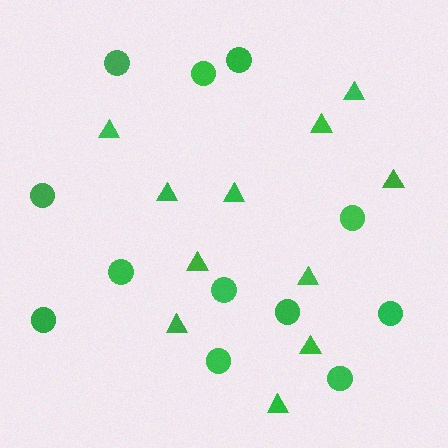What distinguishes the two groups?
There are 2 groups: one group of triangles (11) and one group of circles (12).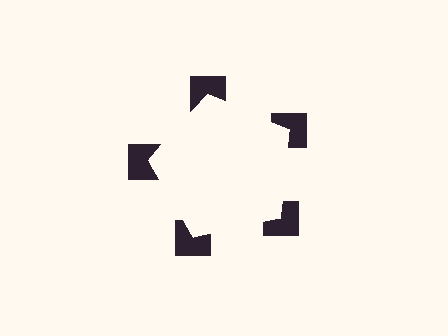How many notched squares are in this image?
There are 5 — one at each vertex of the illusory pentagon.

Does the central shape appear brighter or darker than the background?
It typically appears slightly brighter than the background, even though no actual brightness change is drawn.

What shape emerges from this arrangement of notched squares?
An illusory pentagon — its edges are inferred from the aligned wedge cuts in the notched squares, not physically drawn.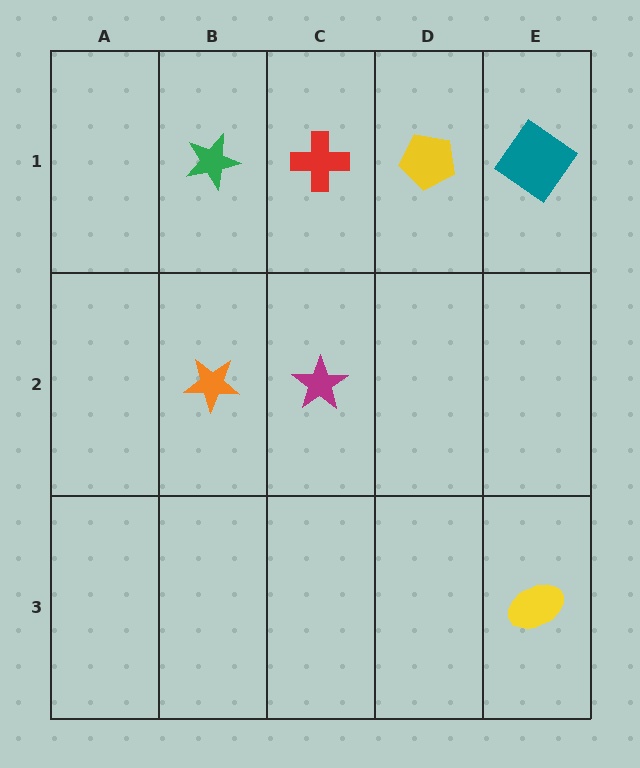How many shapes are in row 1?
4 shapes.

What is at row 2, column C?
A magenta star.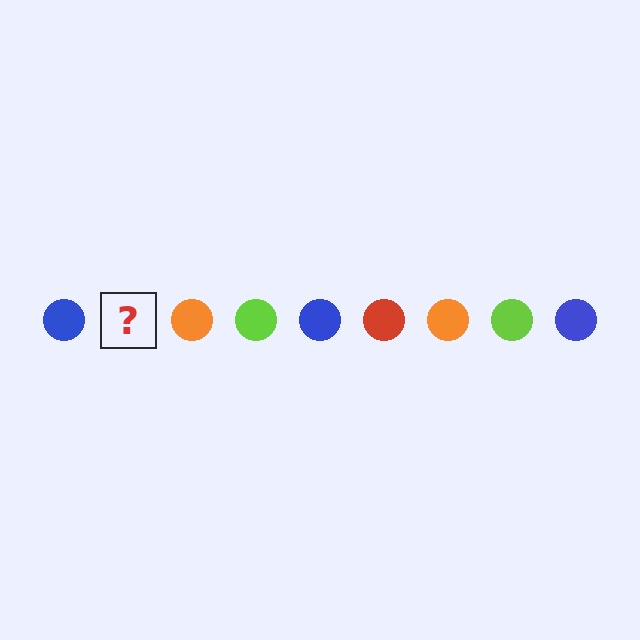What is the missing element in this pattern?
The missing element is a red circle.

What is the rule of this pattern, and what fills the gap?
The rule is that the pattern cycles through blue, red, orange, lime circles. The gap should be filled with a red circle.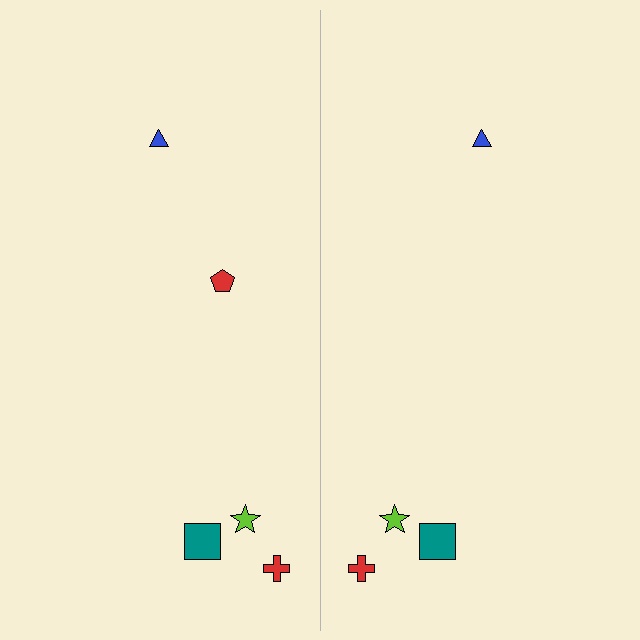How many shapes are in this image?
There are 9 shapes in this image.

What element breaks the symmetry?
A red pentagon is missing from the right side.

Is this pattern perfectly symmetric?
No, the pattern is not perfectly symmetric. A red pentagon is missing from the right side.